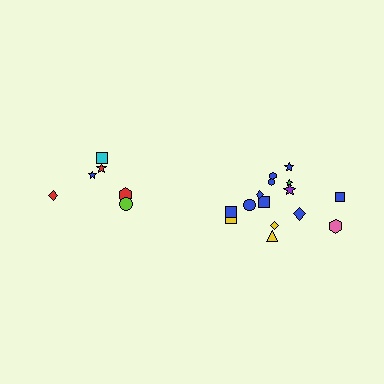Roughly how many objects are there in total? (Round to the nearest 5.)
Roughly 20 objects in total.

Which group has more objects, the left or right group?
The right group.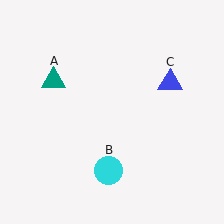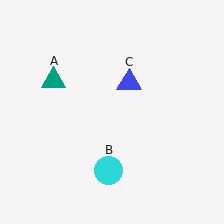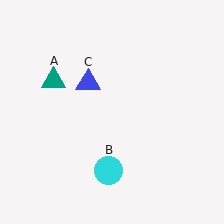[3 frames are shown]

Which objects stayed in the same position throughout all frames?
Teal triangle (object A) and cyan circle (object B) remained stationary.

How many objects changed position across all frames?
1 object changed position: blue triangle (object C).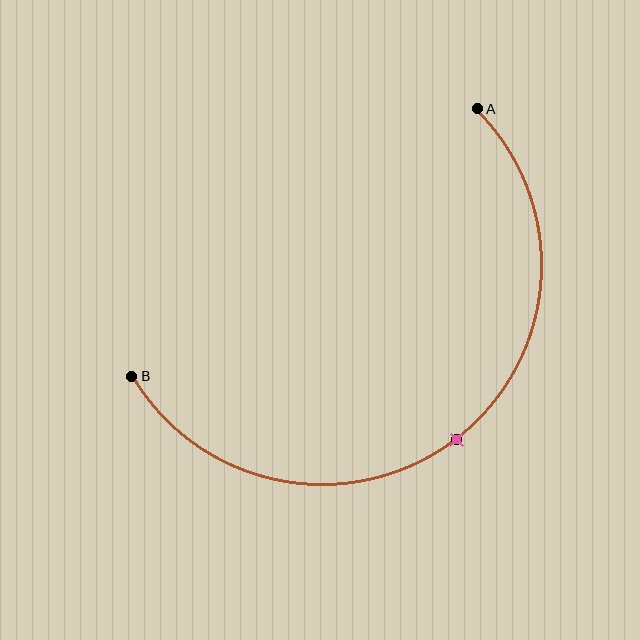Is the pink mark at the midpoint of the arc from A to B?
Yes. The pink mark lies on the arc at equal arc-length from both A and B — it is the arc midpoint.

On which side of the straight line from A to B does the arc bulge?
The arc bulges below and to the right of the straight line connecting A and B.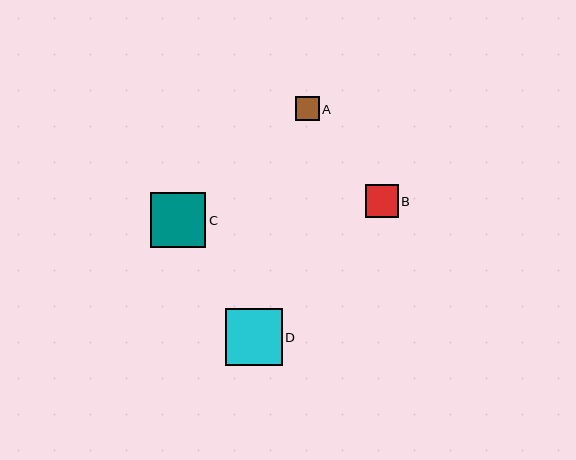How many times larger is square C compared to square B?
Square C is approximately 1.7 times the size of square B.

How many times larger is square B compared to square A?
Square B is approximately 1.4 times the size of square A.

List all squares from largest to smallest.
From largest to smallest: D, C, B, A.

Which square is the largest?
Square D is the largest with a size of approximately 57 pixels.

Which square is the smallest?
Square A is the smallest with a size of approximately 24 pixels.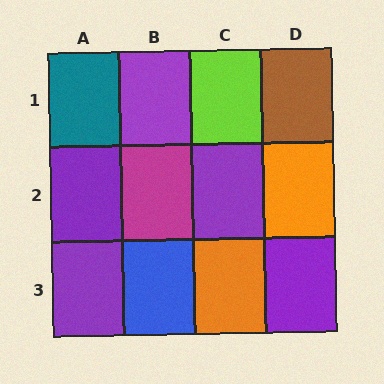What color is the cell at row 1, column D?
Brown.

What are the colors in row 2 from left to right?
Purple, magenta, purple, orange.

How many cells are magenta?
1 cell is magenta.